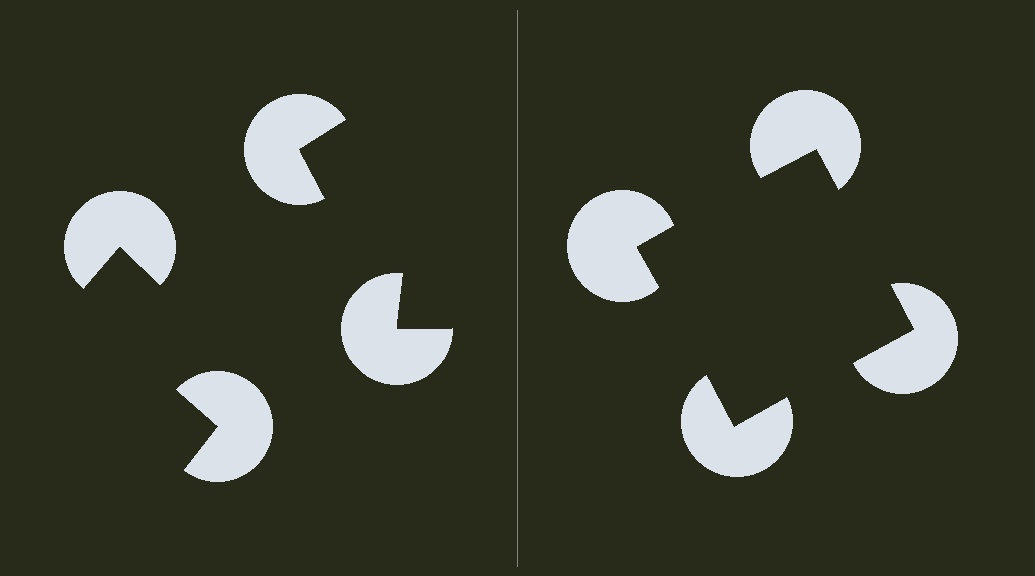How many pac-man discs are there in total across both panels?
8 — 4 on each side.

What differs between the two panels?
The pac-man discs are positioned identically on both sides; only the wedge orientations differ. On the right they align to a square; on the left they are misaligned.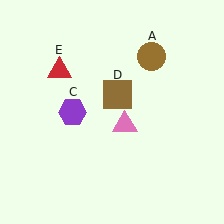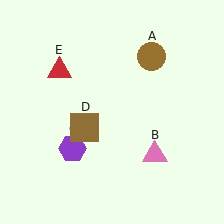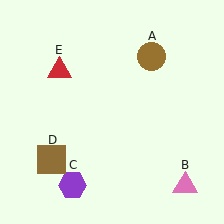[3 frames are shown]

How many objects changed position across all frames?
3 objects changed position: pink triangle (object B), purple hexagon (object C), brown square (object D).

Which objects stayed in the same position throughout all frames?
Brown circle (object A) and red triangle (object E) remained stationary.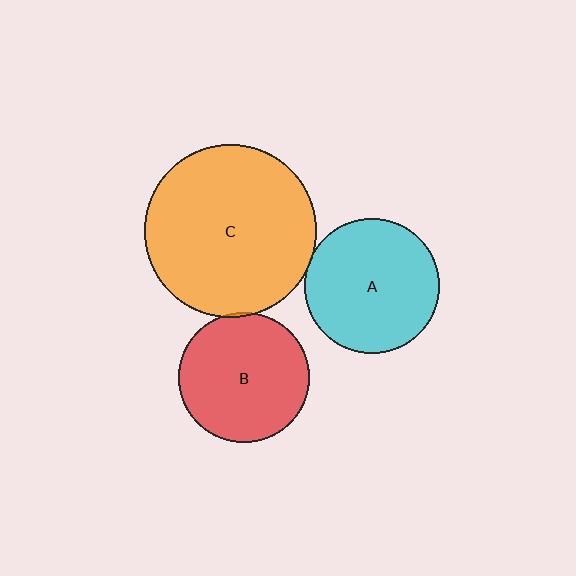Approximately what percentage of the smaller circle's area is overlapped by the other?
Approximately 5%.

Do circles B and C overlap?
Yes.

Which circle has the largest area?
Circle C (orange).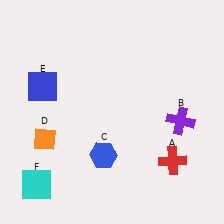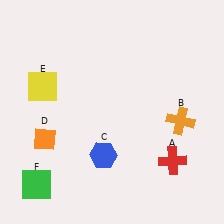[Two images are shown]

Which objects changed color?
B changed from purple to orange. E changed from blue to yellow. F changed from cyan to green.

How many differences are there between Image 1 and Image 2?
There are 3 differences between the two images.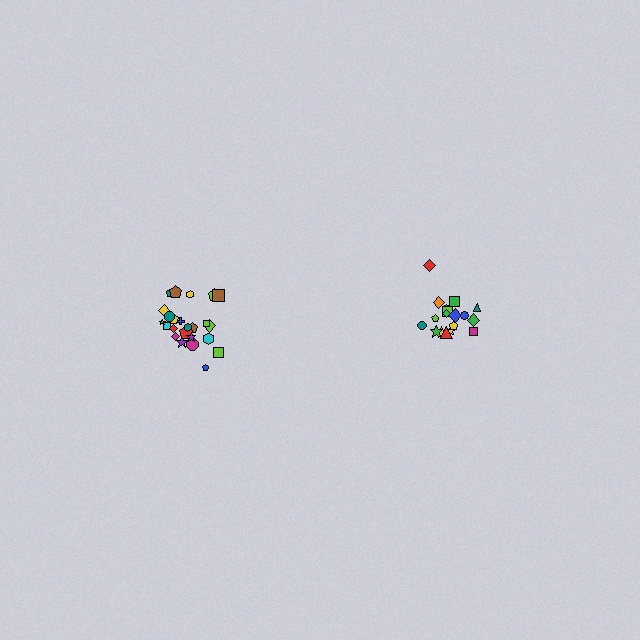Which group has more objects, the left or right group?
The left group.